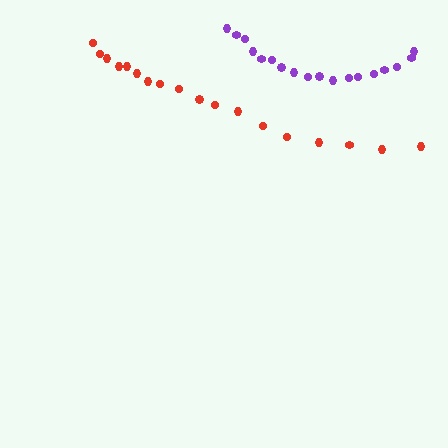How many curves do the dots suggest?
There are 2 distinct paths.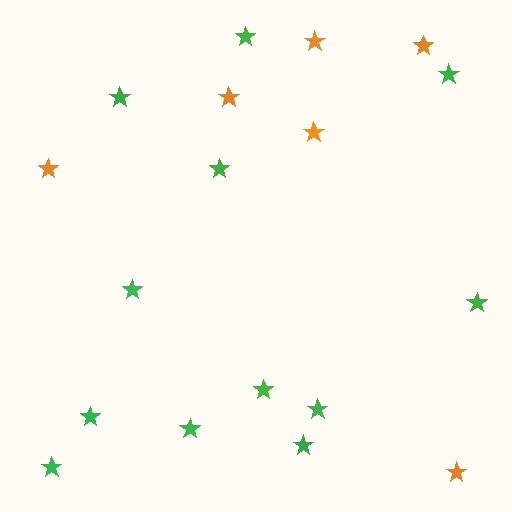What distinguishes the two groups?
There are 2 groups: one group of orange stars (6) and one group of green stars (12).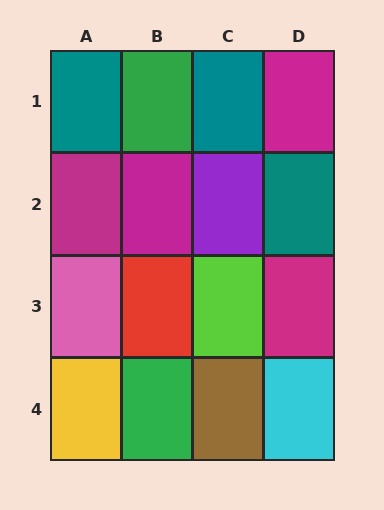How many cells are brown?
1 cell is brown.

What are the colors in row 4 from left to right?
Yellow, green, brown, cyan.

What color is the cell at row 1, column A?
Teal.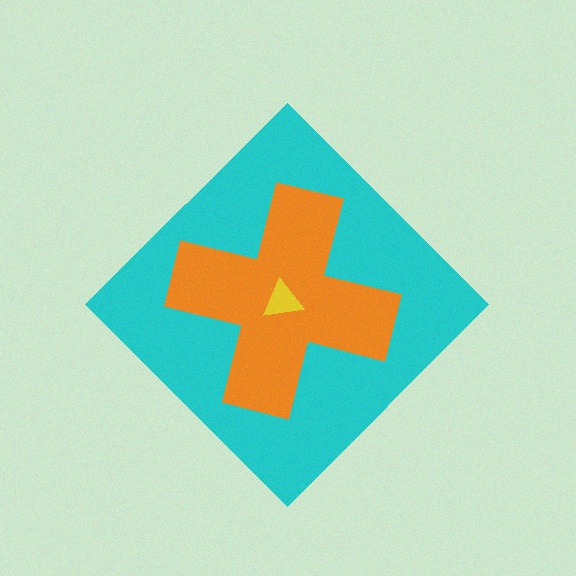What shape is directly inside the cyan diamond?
The orange cross.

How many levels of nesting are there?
3.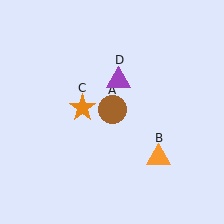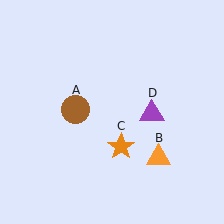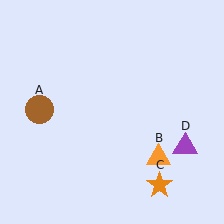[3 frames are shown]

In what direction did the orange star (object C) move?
The orange star (object C) moved down and to the right.